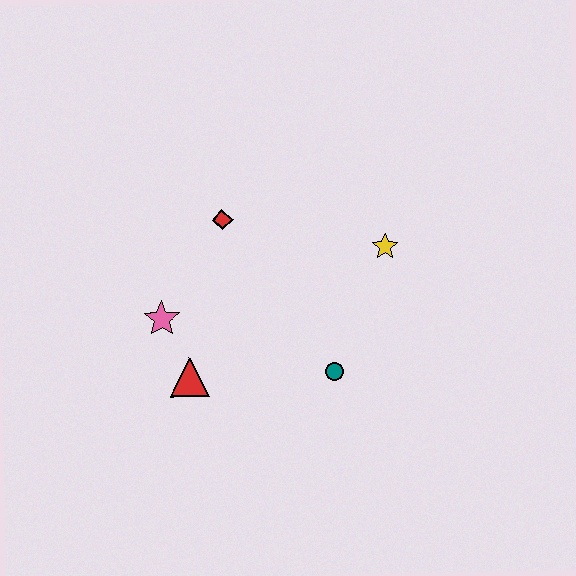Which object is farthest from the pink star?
The yellow star is farthest from the pink star.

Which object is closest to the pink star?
The red triangle is closest to the pink star.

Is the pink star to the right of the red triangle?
No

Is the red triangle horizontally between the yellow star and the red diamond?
No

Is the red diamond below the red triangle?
No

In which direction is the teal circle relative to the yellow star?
The teal circle is below the yellow star.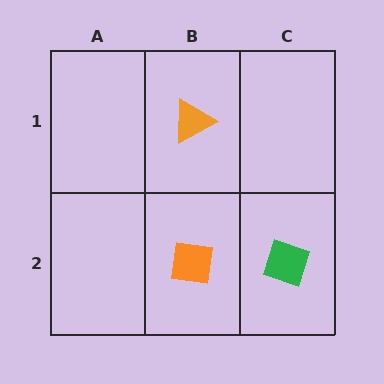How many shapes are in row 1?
1 shape.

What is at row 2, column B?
An orange square.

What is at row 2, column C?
A green diamond.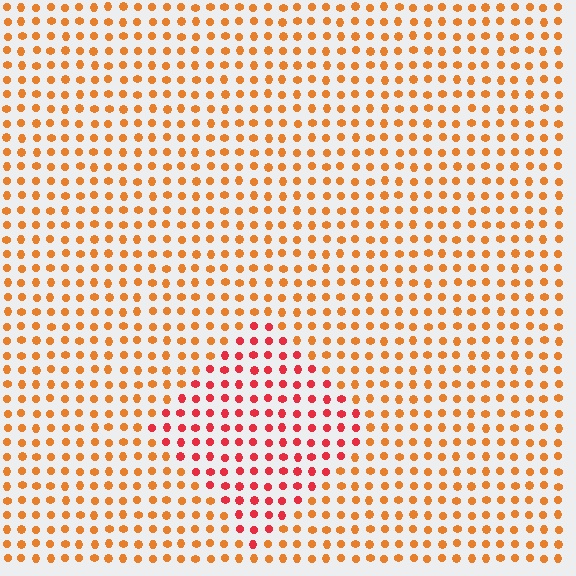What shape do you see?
I see a diamond.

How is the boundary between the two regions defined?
The boundary is defined purely by a slight shift in hue (about 34 degrees). Spacing, size, and orientation are identical on both sides.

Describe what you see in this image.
The image is filled with small orange elements in a uniform arrangement. A diamond-shaped region is visible where the elements are tinted to a slightly different hue, forming a subtle color boundary.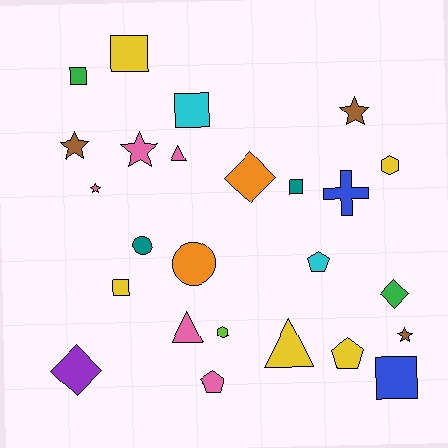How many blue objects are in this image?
There are 2 blue objects.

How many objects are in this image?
There are 25 objects.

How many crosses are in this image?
There is 1 cross.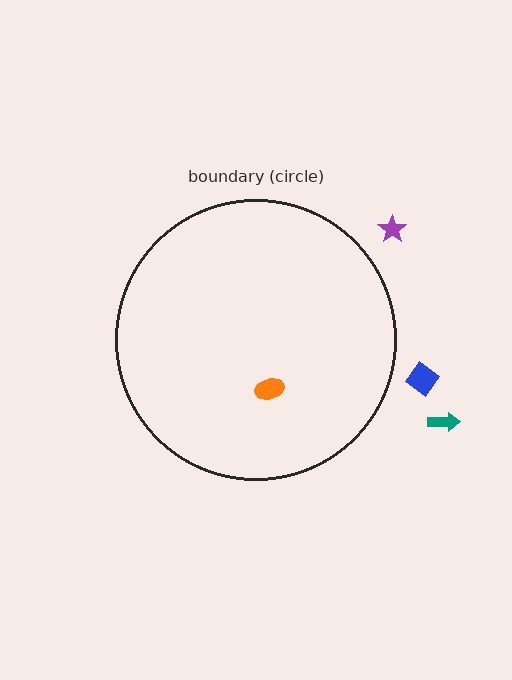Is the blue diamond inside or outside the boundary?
Outside.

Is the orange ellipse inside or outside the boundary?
Inside.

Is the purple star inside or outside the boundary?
Outside.